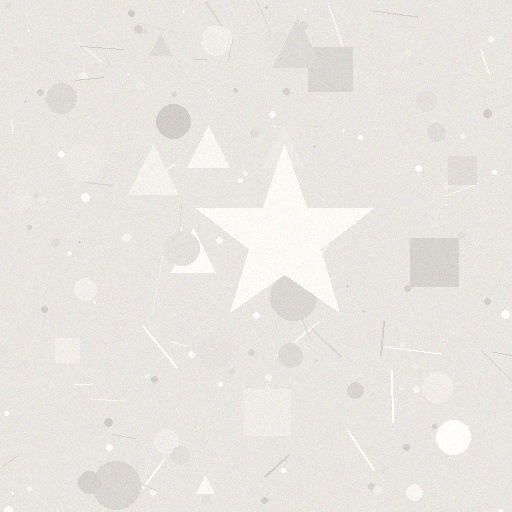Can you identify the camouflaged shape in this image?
The camouflaged shape is a star.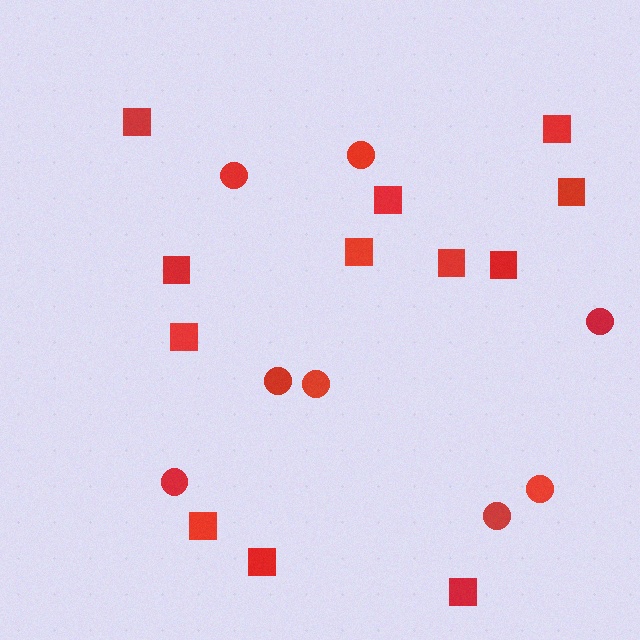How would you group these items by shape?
There are 2 groups: one group of circles (8) and one group of squares (12).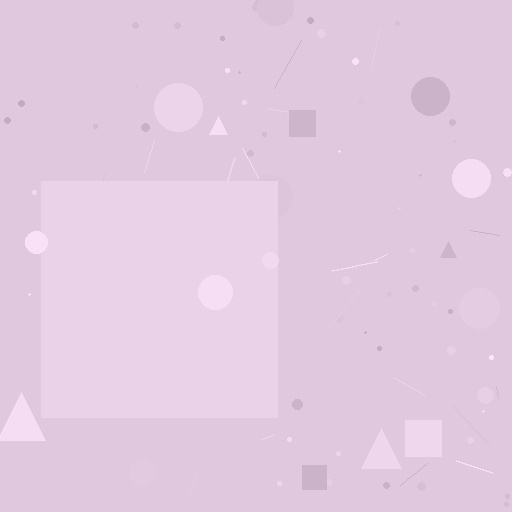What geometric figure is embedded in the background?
A square is embedded in the background.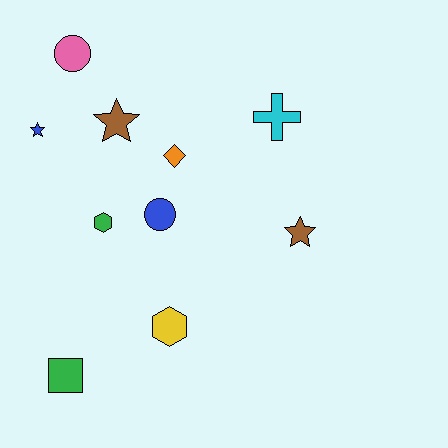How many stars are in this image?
There are 3 stars.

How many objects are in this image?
There are 10 objects.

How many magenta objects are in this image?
There are no magenta objects.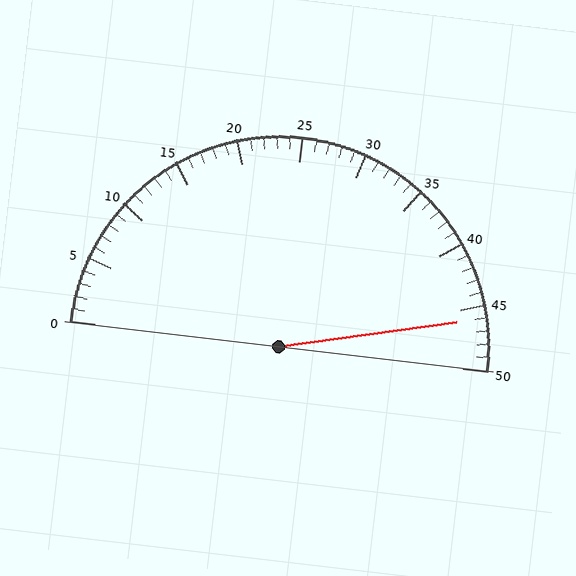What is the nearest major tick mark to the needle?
The nearest major tick mark is 45.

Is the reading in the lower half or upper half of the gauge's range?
The reading is in the upper half of the range (0 to 50).